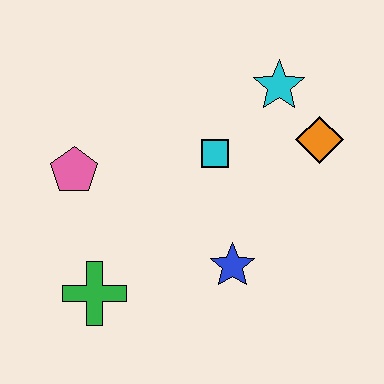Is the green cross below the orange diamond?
Yes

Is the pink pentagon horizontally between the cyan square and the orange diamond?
No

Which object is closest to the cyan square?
The cyan star is closest to the cyan square.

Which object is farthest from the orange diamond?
The green cross is farthest from the orange diamond.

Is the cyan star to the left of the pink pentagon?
No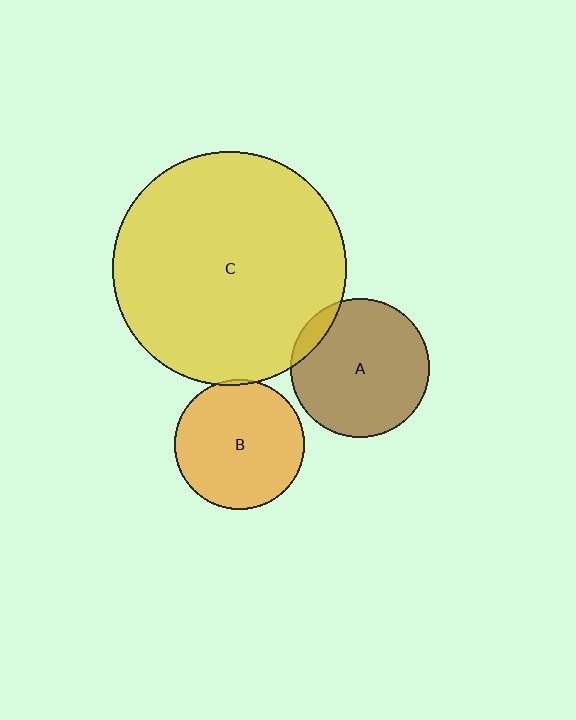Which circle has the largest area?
Circle C (yellow).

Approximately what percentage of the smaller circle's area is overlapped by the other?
Approximately 5%.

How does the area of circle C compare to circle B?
Approximately 3.2 times.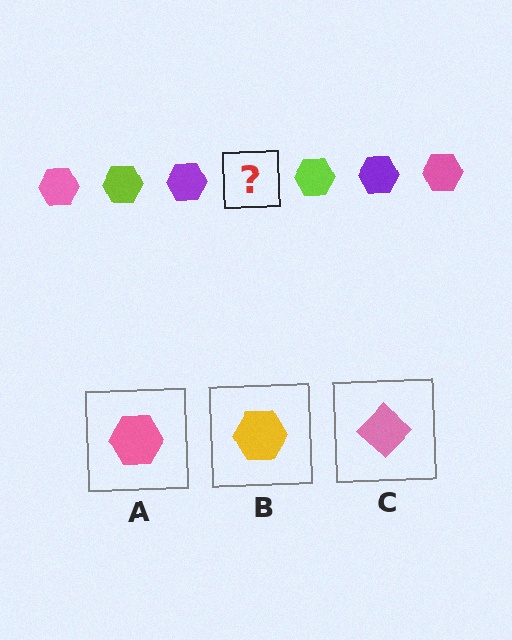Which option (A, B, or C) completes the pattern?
A.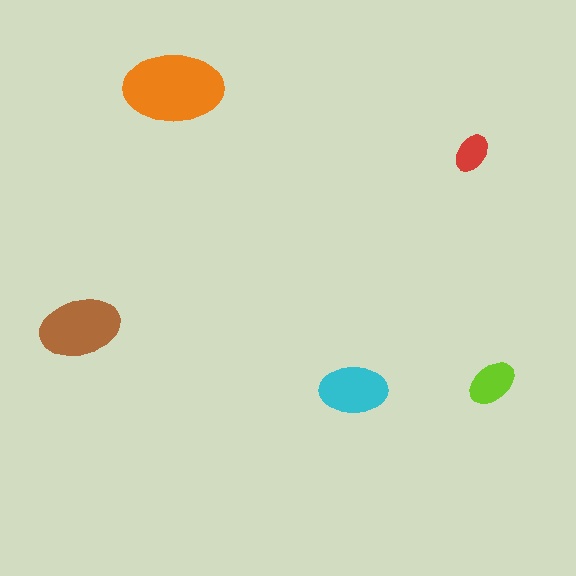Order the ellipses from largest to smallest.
the orange one, the brown one, the cyan one, the lime one, the red one.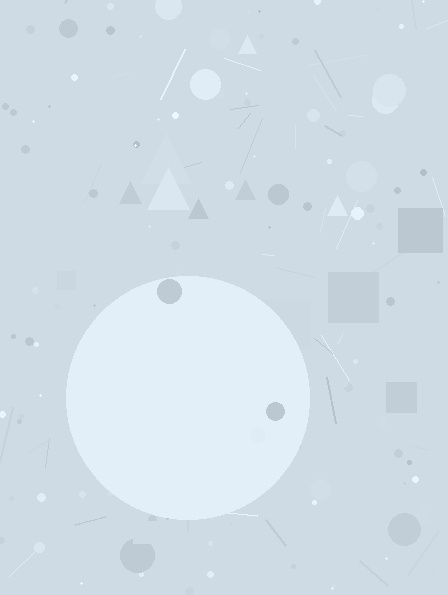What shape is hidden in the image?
A circle is hidden in the image.